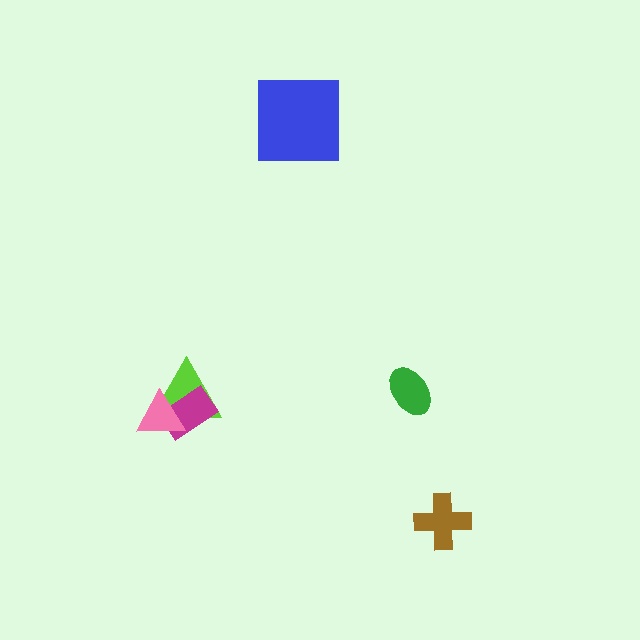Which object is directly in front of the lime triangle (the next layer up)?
The magenta rectangle is directly in front of the lime triangle.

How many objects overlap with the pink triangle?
2 objects overlap with the pink triangle.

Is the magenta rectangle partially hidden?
Yes, it is partially covered by another shape.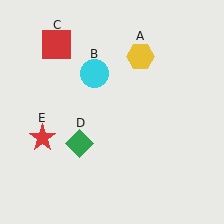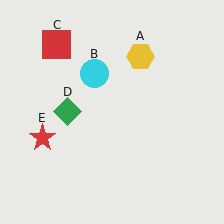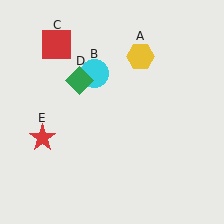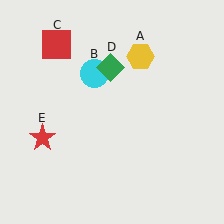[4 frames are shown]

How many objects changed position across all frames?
1 object changed position: green diamond (object D).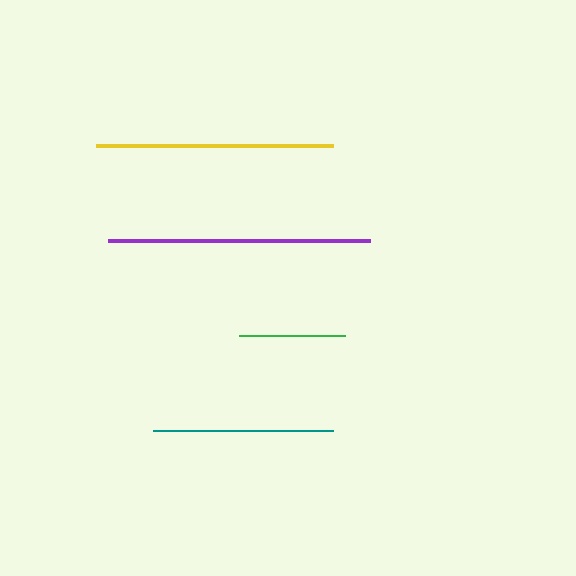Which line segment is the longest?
The purple line is the longest at approximately 263 pixels.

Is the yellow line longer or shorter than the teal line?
The yellow line is longer than the teal line.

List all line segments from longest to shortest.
From longest to shortest: purple, yellow, teal, green.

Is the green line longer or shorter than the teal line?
The teal line is longer than the green line.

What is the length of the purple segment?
The purple segment is approximately 263 pixels long.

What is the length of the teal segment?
The teal segment is approximately 180 pixels long.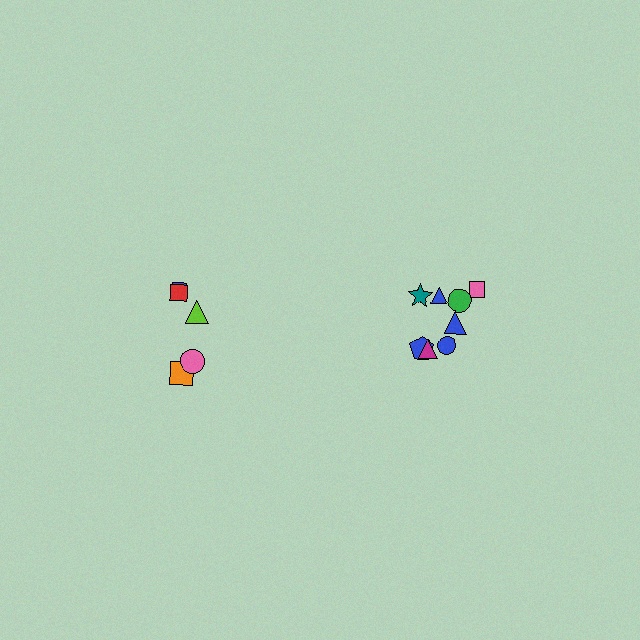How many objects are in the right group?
There are 8 objects.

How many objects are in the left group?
There are 5 objects.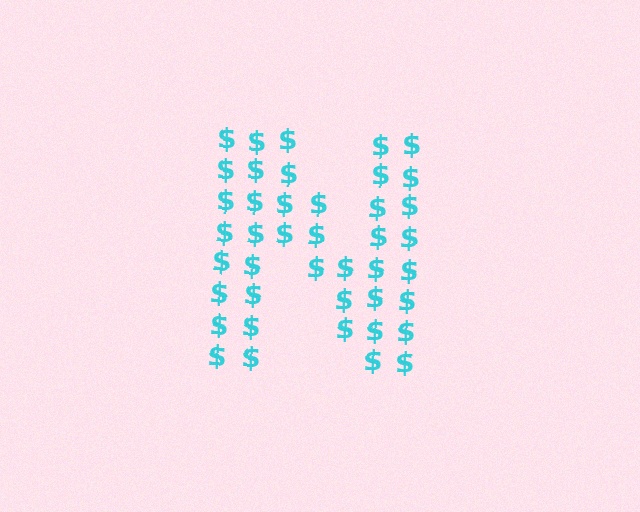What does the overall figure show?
The overall figure shows the letter N.